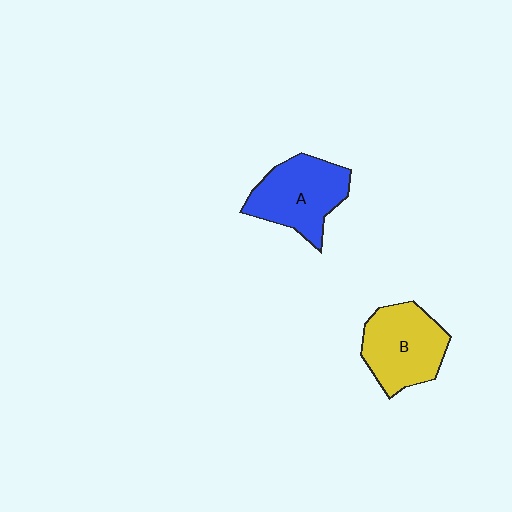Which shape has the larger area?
Shape A (blue).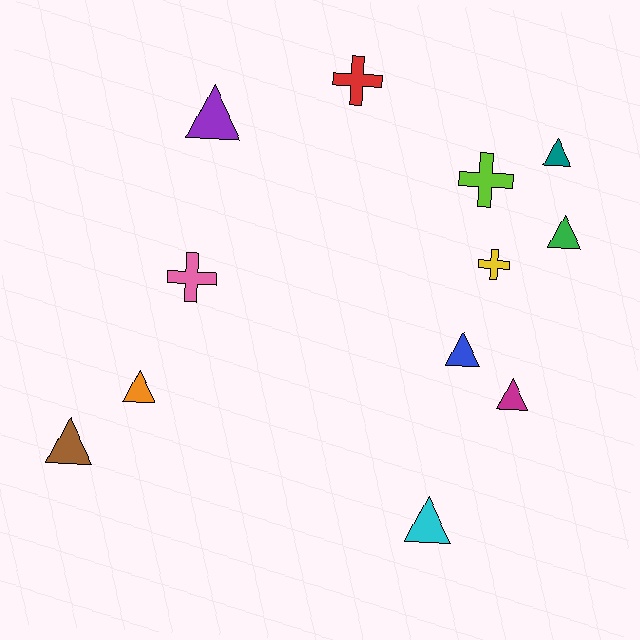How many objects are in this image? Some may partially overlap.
There are 12 objects.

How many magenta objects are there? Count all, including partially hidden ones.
There is 1 magenta object.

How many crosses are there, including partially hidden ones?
There are 4 crosses.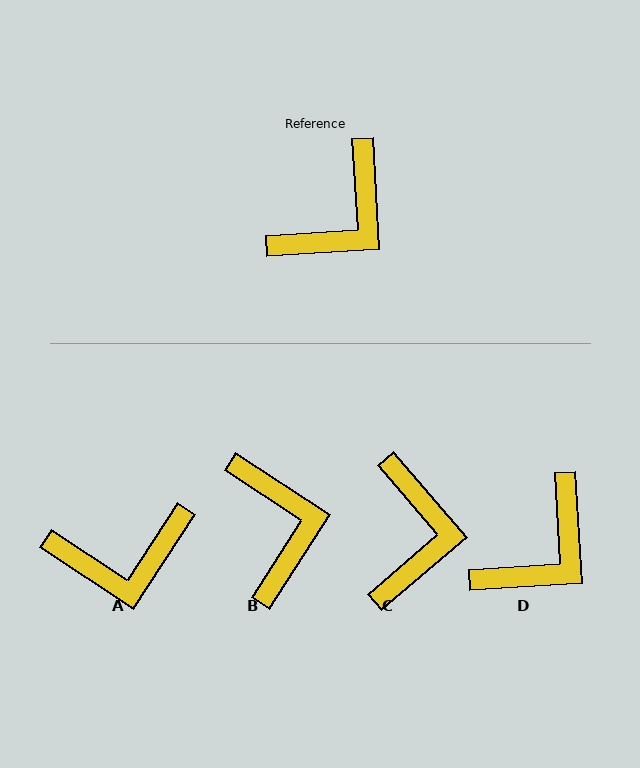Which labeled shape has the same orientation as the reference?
D.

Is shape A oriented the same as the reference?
No, it is off by about 37 degrees.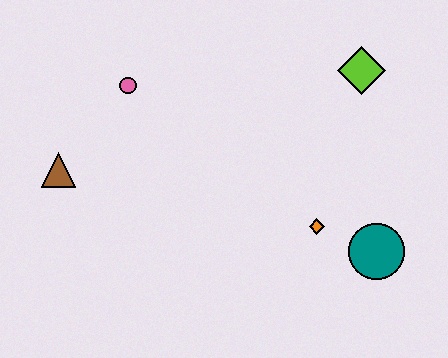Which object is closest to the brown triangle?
The pink circle is closest to the brown triangle.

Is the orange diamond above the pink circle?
No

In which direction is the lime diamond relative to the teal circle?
The lime diamond is above the teal circle.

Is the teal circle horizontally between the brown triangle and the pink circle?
No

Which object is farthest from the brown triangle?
The teal circle is farthest from the brown triangle.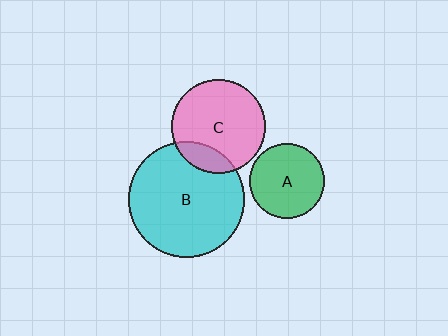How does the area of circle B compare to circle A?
Approximately 2.4 times.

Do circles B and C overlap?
Yes.